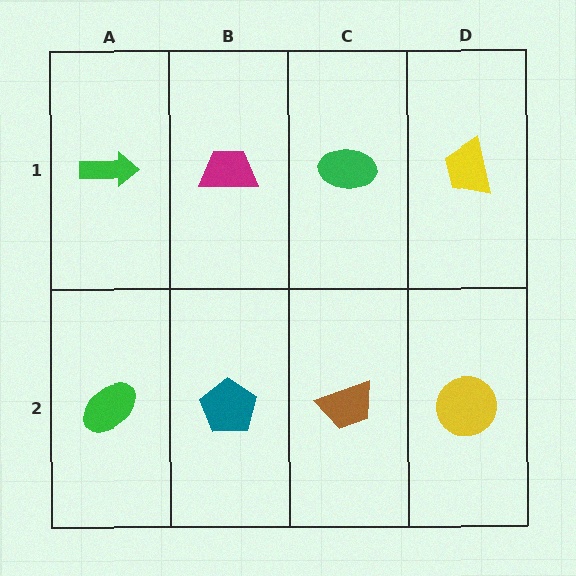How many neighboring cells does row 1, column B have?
3.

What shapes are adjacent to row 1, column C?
A brown trapezoid (row 2, column C), a magenta trapezoid (row 1, column B), a yellow trapezoid (row 1, column D).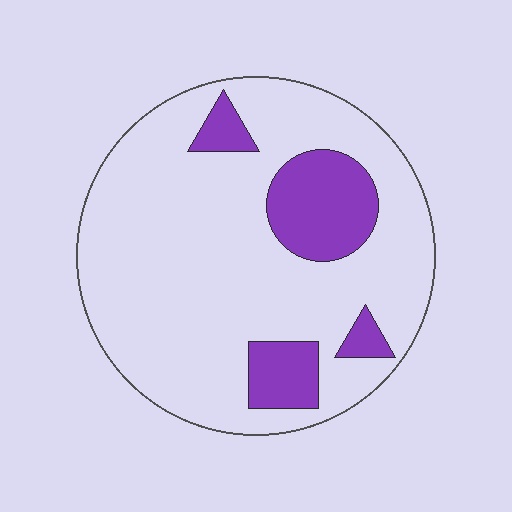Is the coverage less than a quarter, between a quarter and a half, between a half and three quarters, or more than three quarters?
Less than a quarter.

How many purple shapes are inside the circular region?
4.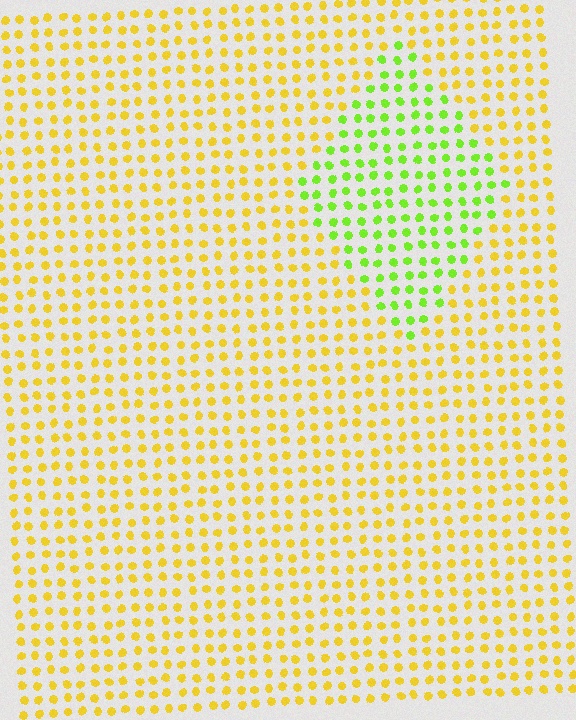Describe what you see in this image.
The image is filled with small yellow elements in a uniform arrangement. A diamond-shaped region is visible where the elements are tinted to a slightly different hue, forming a subtle color boundary.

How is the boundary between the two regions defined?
The boundary is defined purely by a slight shift in hue (about 47 degrees). Spacing, size, and orientation are identical on both sides.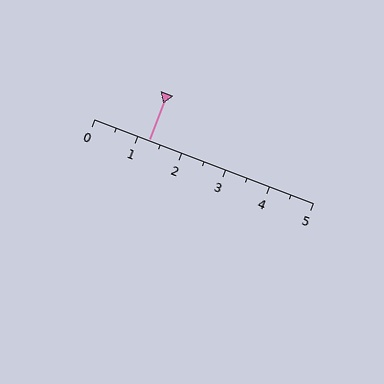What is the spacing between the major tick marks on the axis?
The major ticks are spaced 1 apart.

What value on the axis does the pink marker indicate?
The marker indicates approximately 1.2.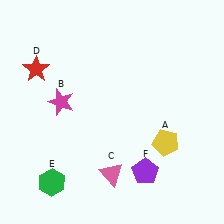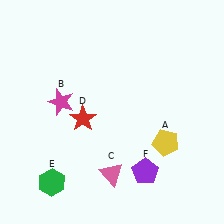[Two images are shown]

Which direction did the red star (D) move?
The red star (D) moved down.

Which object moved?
The red star (D) moved down.